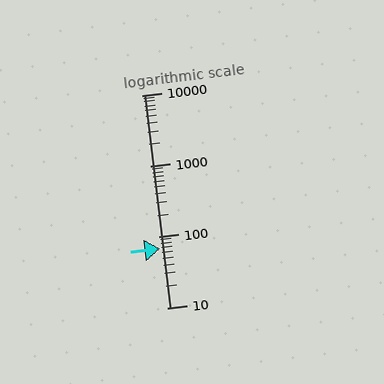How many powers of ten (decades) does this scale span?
The scale spans 3 decades, from 10 to 10000.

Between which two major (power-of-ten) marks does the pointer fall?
The pointer is between 10 and 100.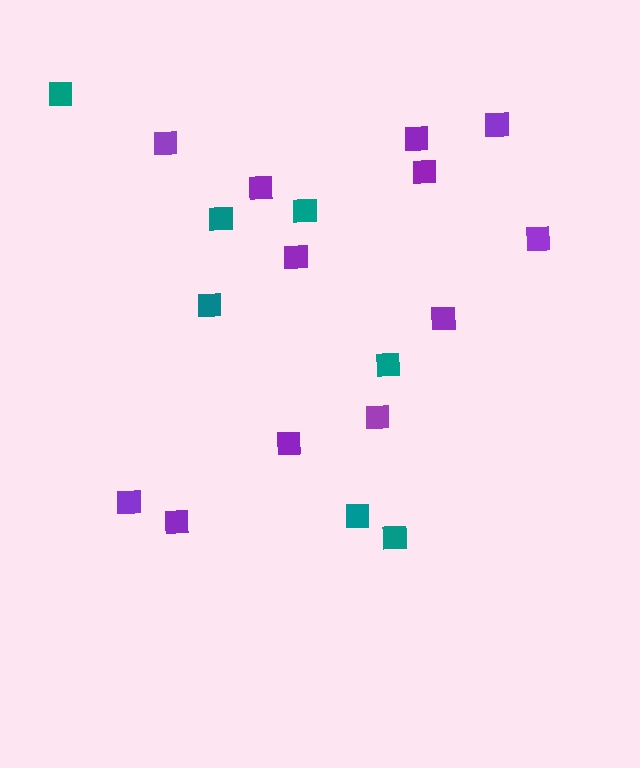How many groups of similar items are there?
There are 2 groups: one group of teal squares (7) and one group of purple squares (12).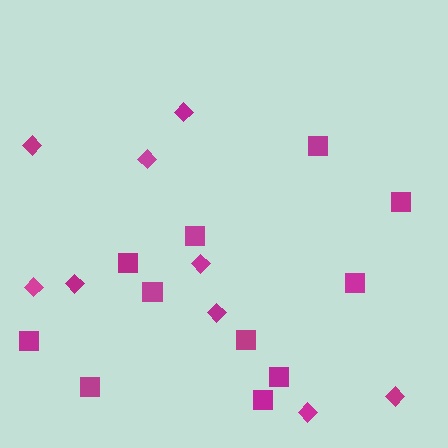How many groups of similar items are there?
There are 2 groups: one group of diamonds (9) and one group of squares (11).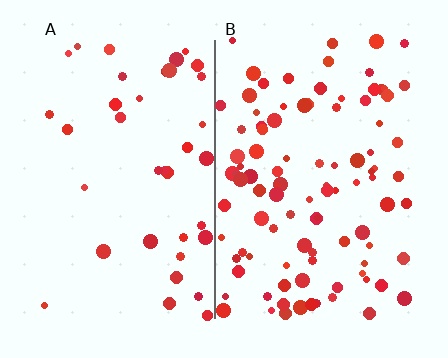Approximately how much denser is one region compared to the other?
Approximately 2.5× — region B over region A.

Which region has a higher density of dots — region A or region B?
B (the right).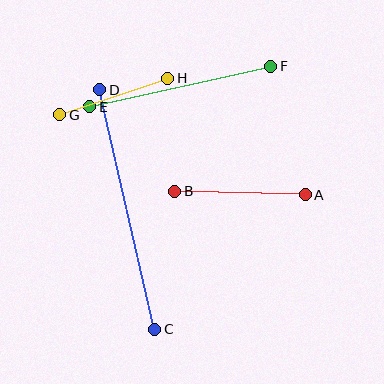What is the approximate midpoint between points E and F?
The midpoint is at approximately (180, 87) pixels.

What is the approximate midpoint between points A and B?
The midpoint is at approximately (240, 193) pixels.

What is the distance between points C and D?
The distance is approximately 246 pixels.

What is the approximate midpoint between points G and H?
The midpoint is at approximately (114, 97) pixels.